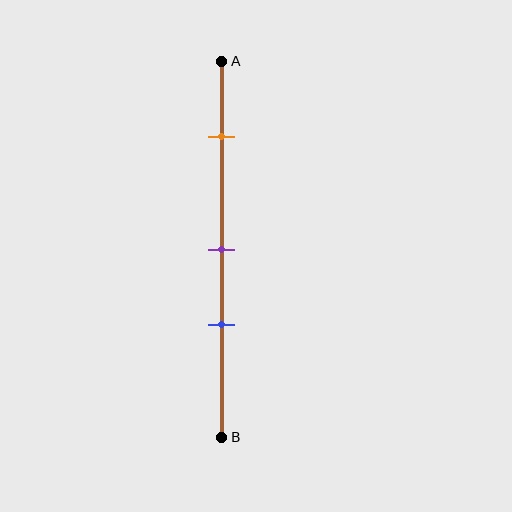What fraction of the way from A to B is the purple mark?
The purple mark is approximately 50% (0.5) of the way from A to B.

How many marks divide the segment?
There are 3 marks dividing the segment.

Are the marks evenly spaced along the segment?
No, the marks are not evenly spaced.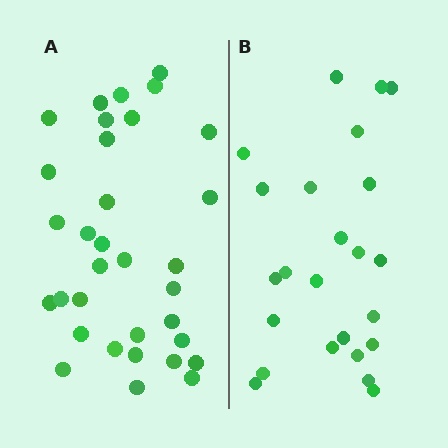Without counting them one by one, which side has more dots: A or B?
Region A (the left region) has more dots.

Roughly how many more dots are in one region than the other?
Region A has roughly 8 or so more dots than region B.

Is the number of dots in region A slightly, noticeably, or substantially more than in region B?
Region A has noticeably more, but not dramatically so. The ratio is roughly 1.4 to 1.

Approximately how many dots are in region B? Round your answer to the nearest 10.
About 20 dots. (The exact count is 24, which rounds to 20.)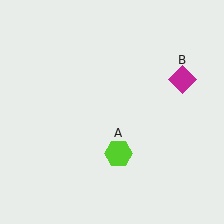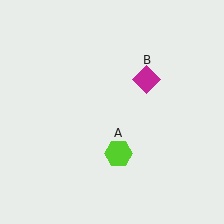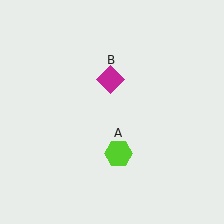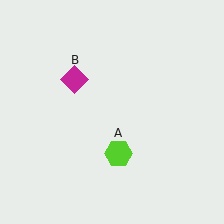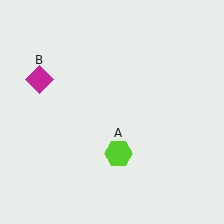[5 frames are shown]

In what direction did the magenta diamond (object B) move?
The magenta diamond (object B) moved left.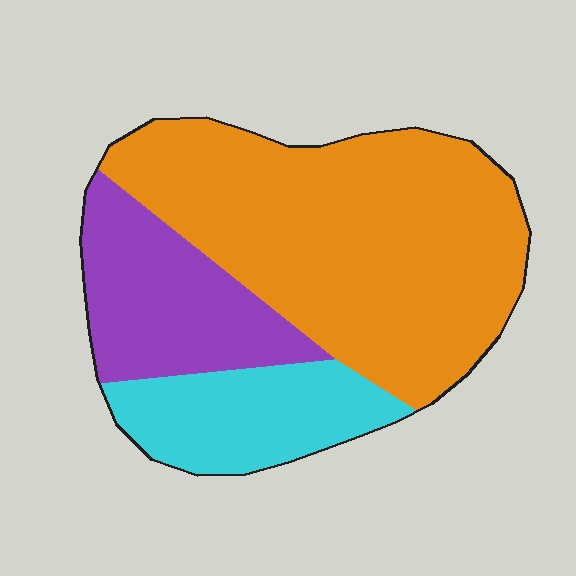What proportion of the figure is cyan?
Cyan covers about 20% of the figure.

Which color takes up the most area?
Orange, at roughly 60%.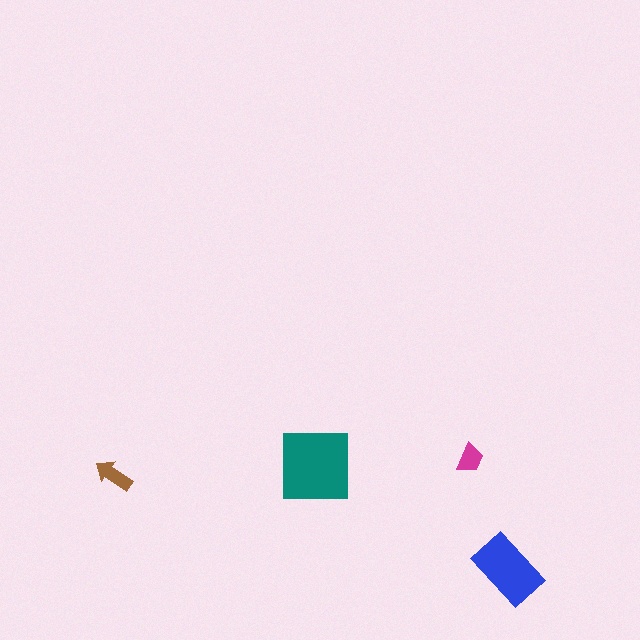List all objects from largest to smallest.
The teal square, the blue rectangle, the brown arrow, the magenta trapezoid.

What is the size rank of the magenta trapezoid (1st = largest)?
4th.